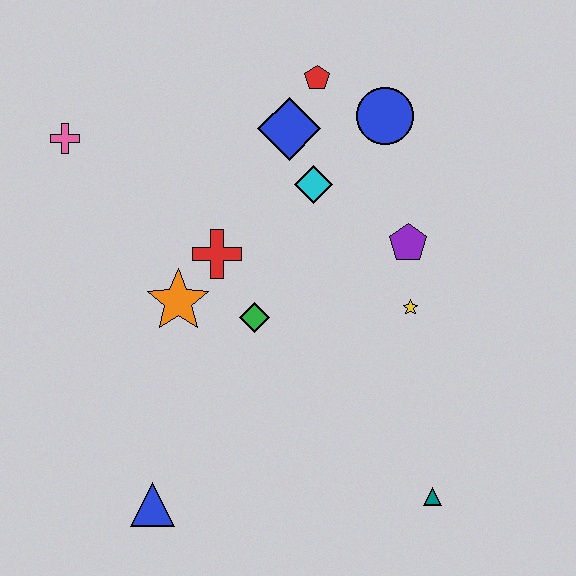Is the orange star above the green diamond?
Yes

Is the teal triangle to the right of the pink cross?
Yes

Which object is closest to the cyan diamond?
The blue diamond is closest to the cyan diamond.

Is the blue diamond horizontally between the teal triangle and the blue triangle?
Yes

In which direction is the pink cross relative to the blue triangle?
The pink cross is above the blue triangle.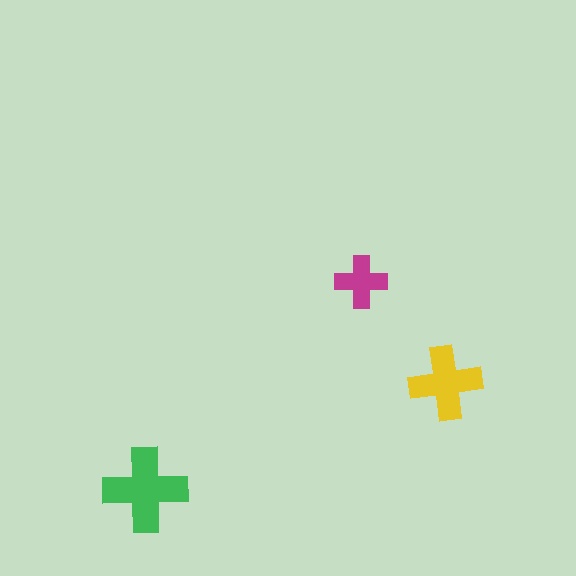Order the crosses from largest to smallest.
the green one, the yellow one, the magenta one.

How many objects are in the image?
There are 3 objects in the image.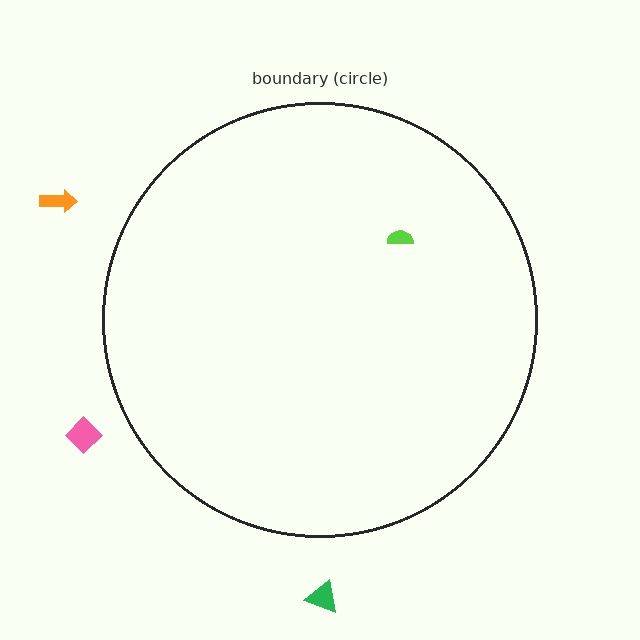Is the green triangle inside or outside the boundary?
Outside.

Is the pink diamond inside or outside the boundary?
Outside.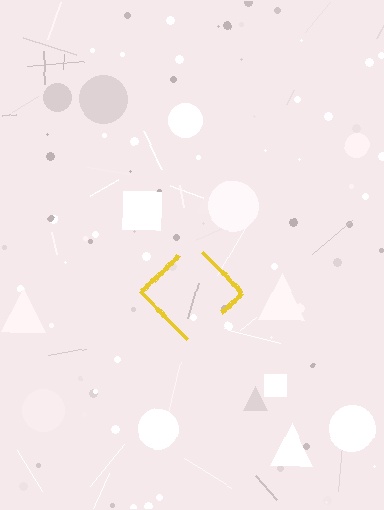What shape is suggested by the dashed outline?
The dashed outline suggests a diamond.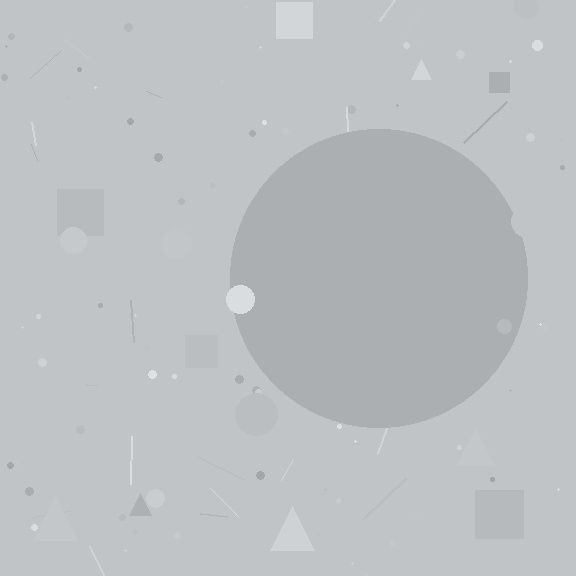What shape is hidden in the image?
A circle is hidden in the image.